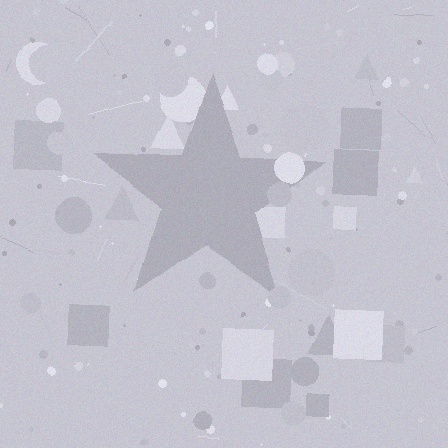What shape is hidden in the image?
A star is hidden in the image.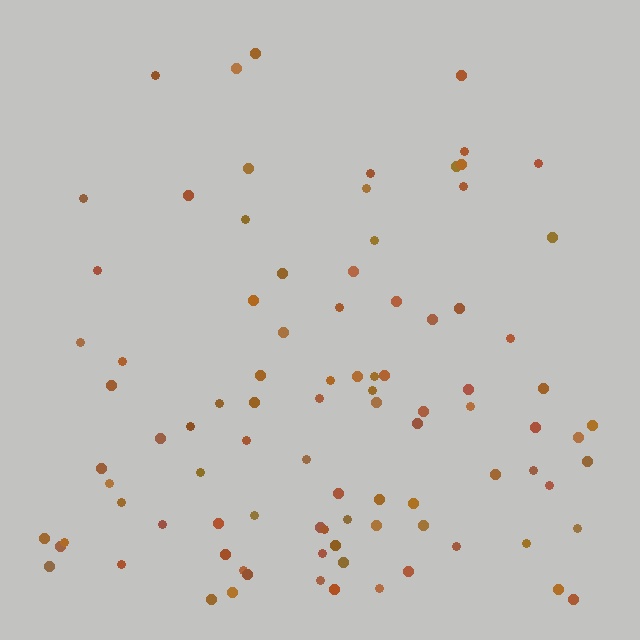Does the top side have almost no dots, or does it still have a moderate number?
Still a moderate number, just noticeably fewer than the bottom.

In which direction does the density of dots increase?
From top to bottom, with the bottom side densest.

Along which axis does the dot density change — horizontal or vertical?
Vertical.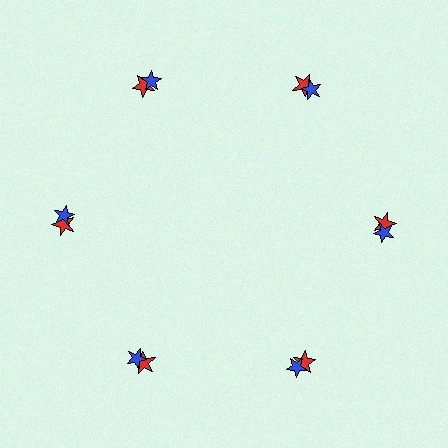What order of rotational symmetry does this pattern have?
This pattern has 6-fold rotational symmetry.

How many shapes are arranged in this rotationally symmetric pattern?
There are 12 shapes, arranged in 6 groups of 2.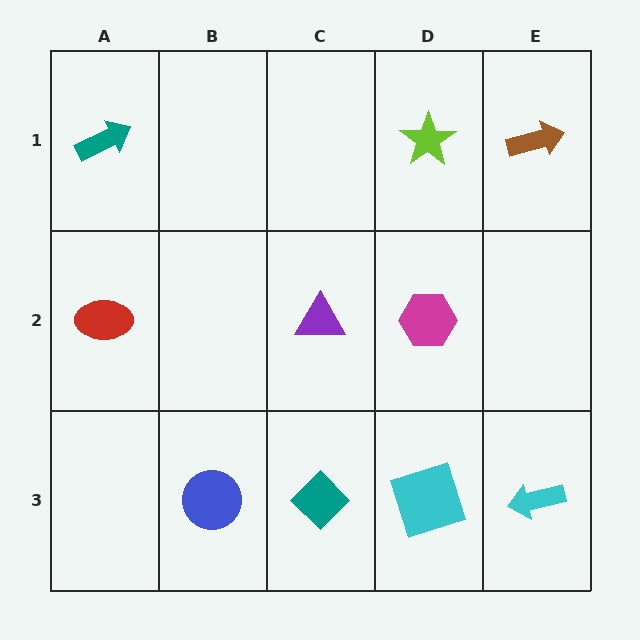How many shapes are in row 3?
4 shapes.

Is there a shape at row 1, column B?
No, that cell is empty.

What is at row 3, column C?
A teal diamond.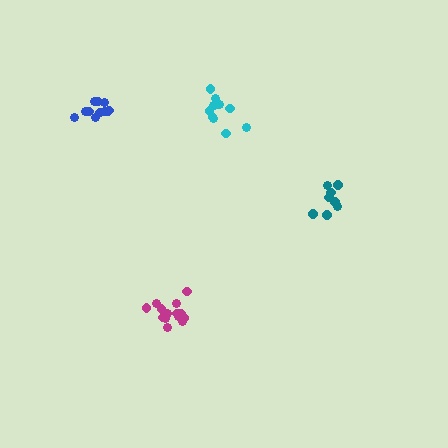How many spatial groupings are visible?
There are 4 spatial groupings.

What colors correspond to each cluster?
The clusters are colored: blue, cyan, magenta, teal.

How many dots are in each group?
Group 1: 11 dots, Group 2: 11 dots, Group 3: 14 dots, Group 4: 9 dots (45 total).